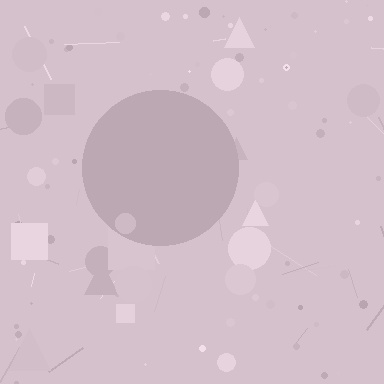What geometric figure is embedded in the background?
A circle is embedded in the background.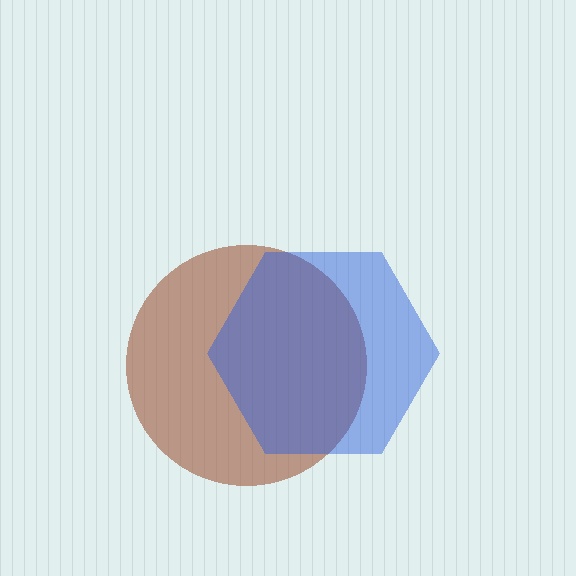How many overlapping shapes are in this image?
There are 2 overlapping shapes in the image.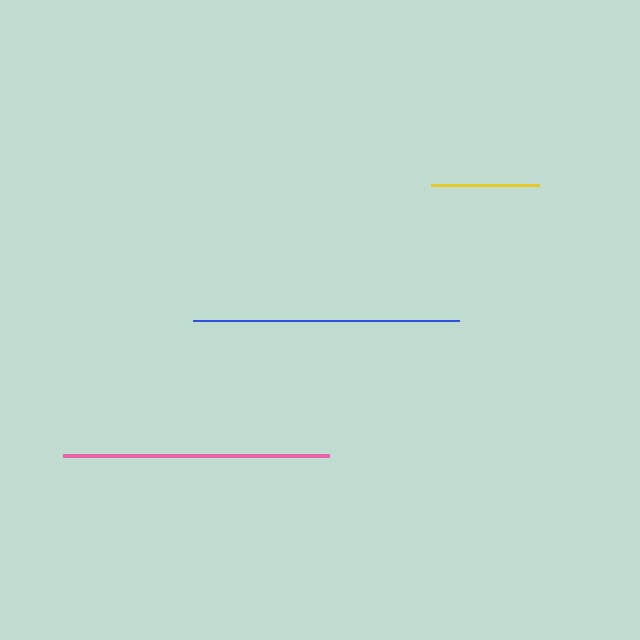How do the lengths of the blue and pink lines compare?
The blue and pink lines are approximately the same length.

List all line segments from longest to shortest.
From longest to shortest: blue, pink, yellow.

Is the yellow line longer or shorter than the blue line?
The blue line is longer than the yellow line.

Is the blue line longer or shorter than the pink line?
The blue line is longer than the pink line.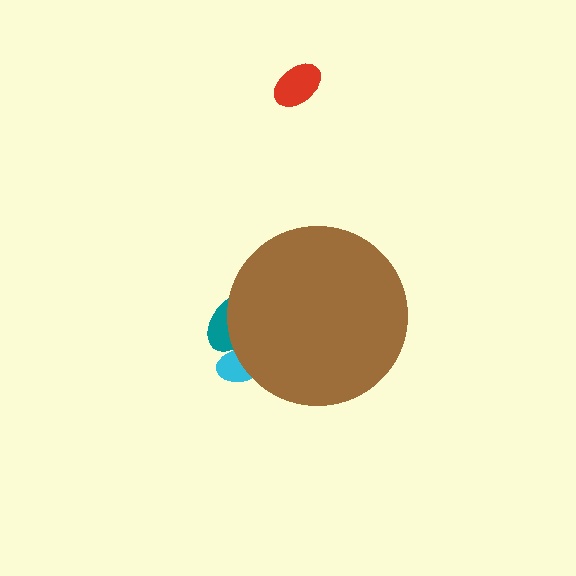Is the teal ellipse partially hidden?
Yes, the teal ellipse is partially hidden behind the brown circle.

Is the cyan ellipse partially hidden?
Yes, the cyan ellipse is partially hidden behind the brown circle.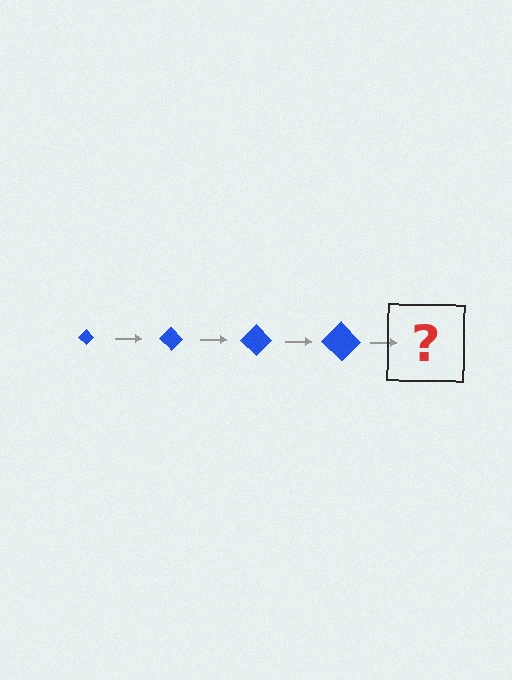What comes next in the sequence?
The next element should be a blue diamond, larger than the previous one.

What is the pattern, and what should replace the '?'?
The pattern is that the diamond gets progressively larger each step. The '?' should be a blue diamond, larger than the previous one.